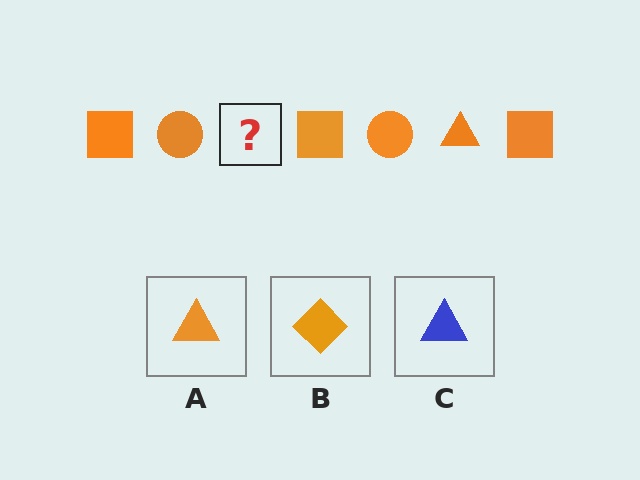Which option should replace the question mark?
Option A.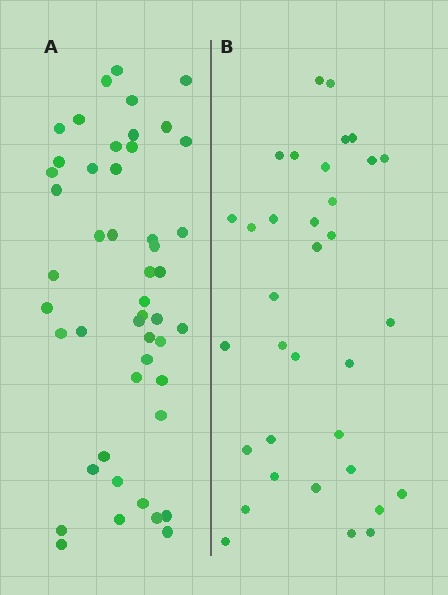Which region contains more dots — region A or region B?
Region A (the left region) has more dots.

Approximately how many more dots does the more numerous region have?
Region A has approximately 15 more dots than region B.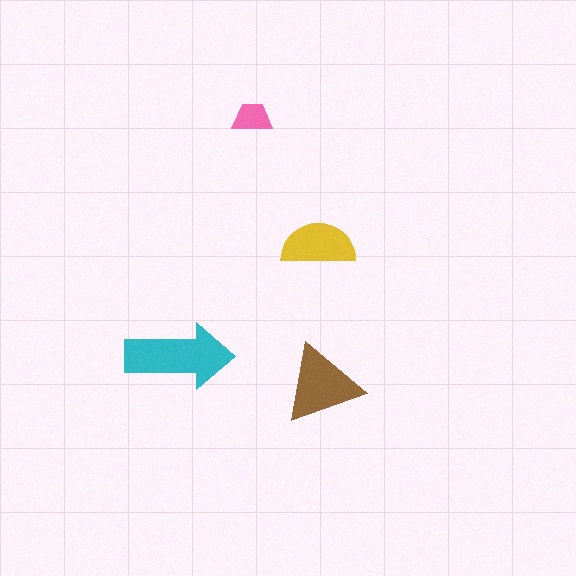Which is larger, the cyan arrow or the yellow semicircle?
The cyan arrow.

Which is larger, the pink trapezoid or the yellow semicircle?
The yellow semicircle.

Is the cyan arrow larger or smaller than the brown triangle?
Larger.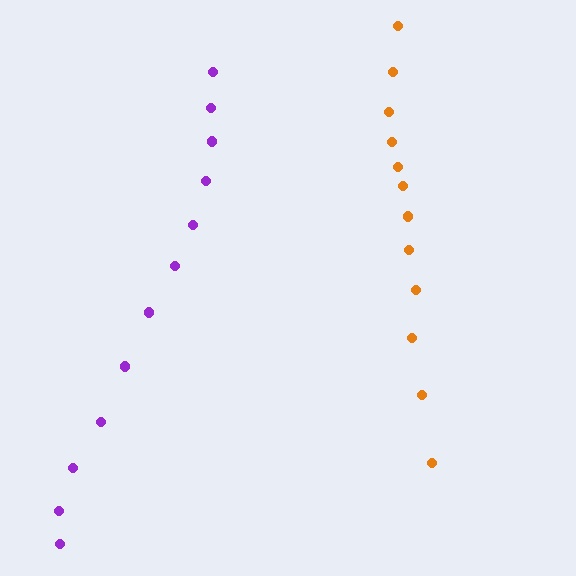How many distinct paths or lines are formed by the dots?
There are 2 distinct paths.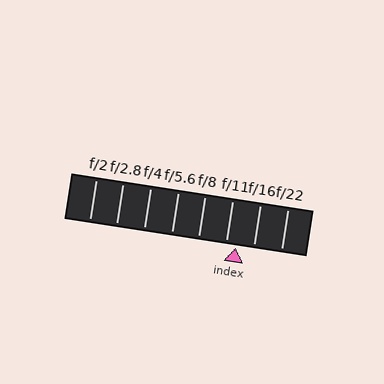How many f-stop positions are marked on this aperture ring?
There are 8 f-stop positions marked.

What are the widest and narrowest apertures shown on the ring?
The widest aperture shown is f/2 and the narrowest is f/22.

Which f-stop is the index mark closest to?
The index mark is closest to f/11.